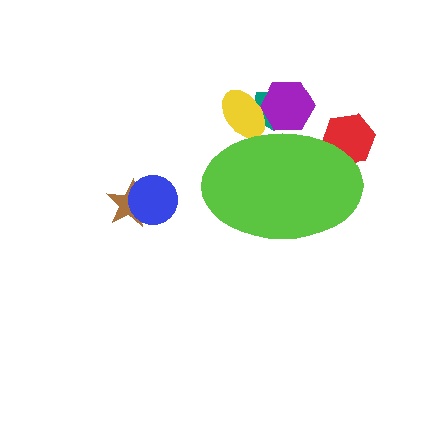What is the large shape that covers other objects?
A lime ellipse.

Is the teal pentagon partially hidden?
Yes, the teal pentagon is partially hidden behind the lime ellipse.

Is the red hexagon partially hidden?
Yes, the red hexagon is partially hidden behind the lime ellipse.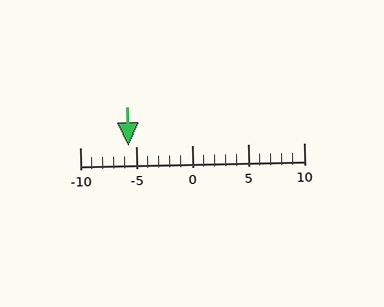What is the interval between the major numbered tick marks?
The major tick marks are spaced 5 units apart.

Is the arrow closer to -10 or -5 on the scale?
The arrow is closer to -5.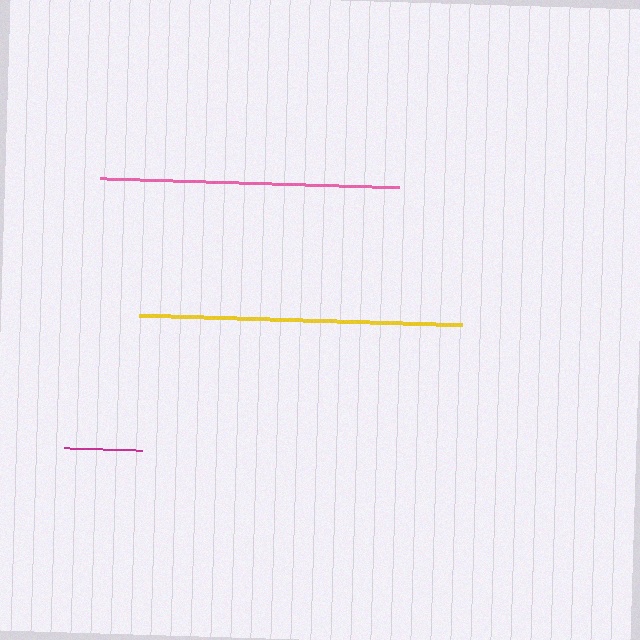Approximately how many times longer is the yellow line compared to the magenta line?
The yellow line is approximately 4.1 times the length of the magenta line.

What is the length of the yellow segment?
The yellow segment is approximately 322 pixels long.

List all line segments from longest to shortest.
From longest to shortest: yellow, pink, magenta.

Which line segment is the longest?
The yellow line is the longest at approximately 322 pixels.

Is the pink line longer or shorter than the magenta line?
The pink line is longer than the magenta line.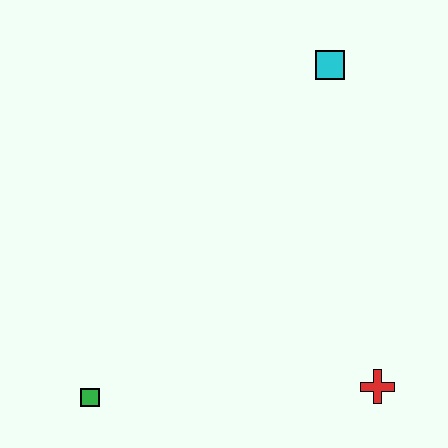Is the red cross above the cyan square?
No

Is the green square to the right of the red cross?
No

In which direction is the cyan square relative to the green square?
The cyan square is above the green square.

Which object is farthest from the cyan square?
The green square is farthest from the cyan square.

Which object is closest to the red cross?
The green square is closest to the red cross.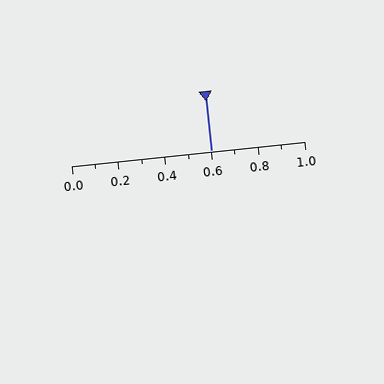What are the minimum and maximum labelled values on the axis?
The axis runs from 0.0 to 1.0.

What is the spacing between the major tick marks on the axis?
The major ticks are spaced 0.2 apart.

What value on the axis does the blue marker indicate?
The marker indicates approximately 0.6.